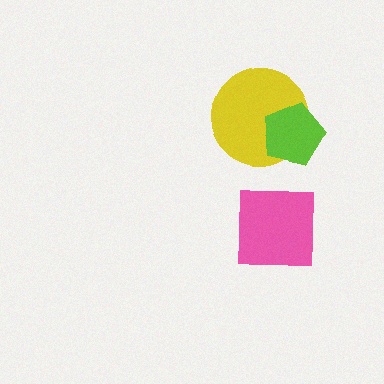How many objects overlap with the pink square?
0 objects overlap with the pink square.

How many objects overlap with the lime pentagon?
1 object overlaps with the lime pentagon.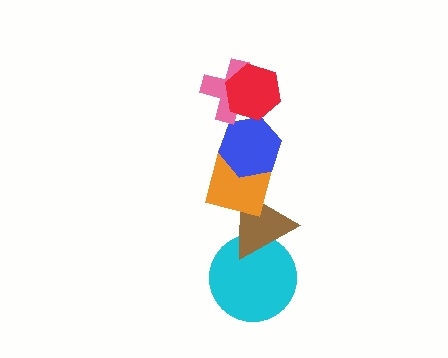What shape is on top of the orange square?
The blue hexagon is on top of the orange square.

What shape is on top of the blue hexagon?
The pink cross is on top of the blue hexagon.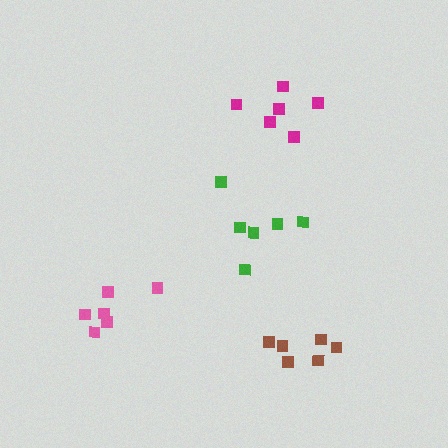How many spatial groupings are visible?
There are 4 spatial groupings.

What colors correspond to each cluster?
The clusters are colored: brown, magenta, pink, green.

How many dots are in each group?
Group 1: 6 dots, Group 2: 6 dots, Group 3: 6 dots, Group 4: 6 dots (24 total).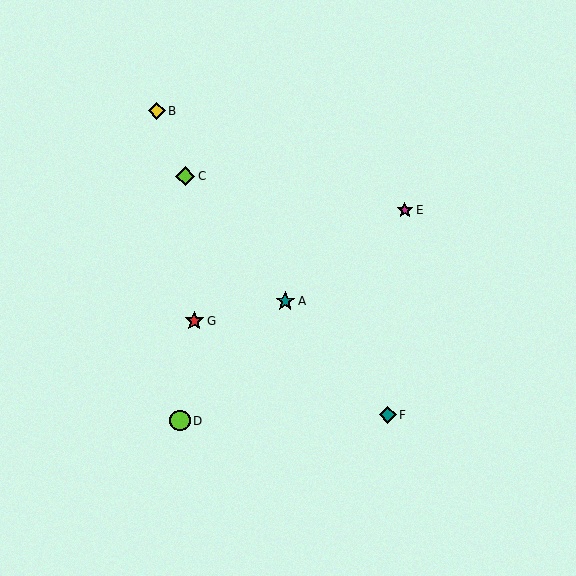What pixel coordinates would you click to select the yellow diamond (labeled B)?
Click at (157, 111) to select the yellow diamond B.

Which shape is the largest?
The lime circle (labeled D) is the largest.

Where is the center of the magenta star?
The center of the magenta star is at (405, 210).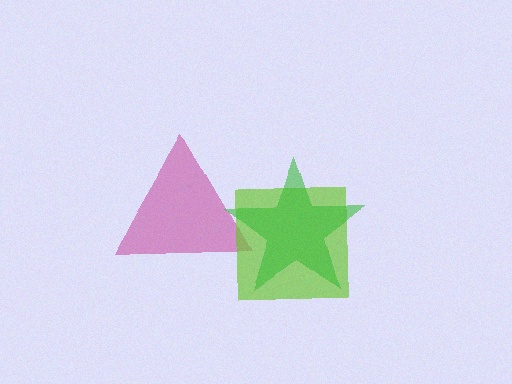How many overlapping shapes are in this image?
There are 3 overlapping shapes in the image.